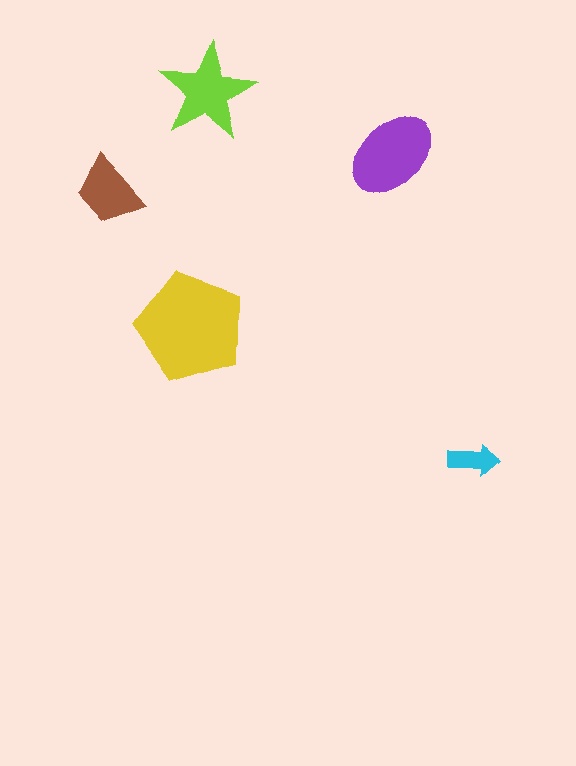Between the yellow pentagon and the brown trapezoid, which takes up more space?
The yellow pentagon.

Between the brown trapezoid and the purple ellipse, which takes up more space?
The purple ellipse.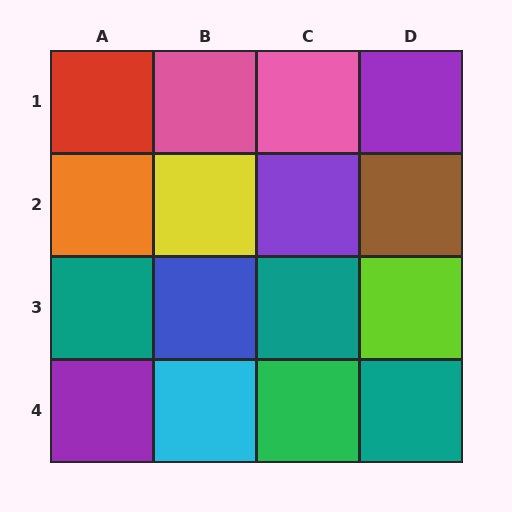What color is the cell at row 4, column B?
Cyan.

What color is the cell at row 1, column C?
Pink.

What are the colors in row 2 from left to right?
Orange, yellow, purple, brown.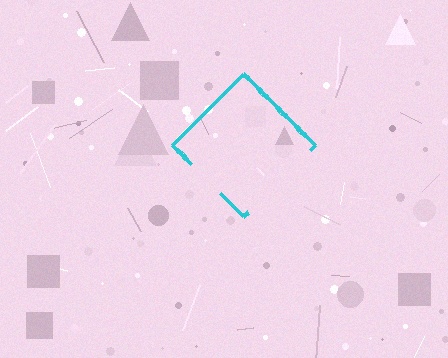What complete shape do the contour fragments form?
The contour fragments form a diamond.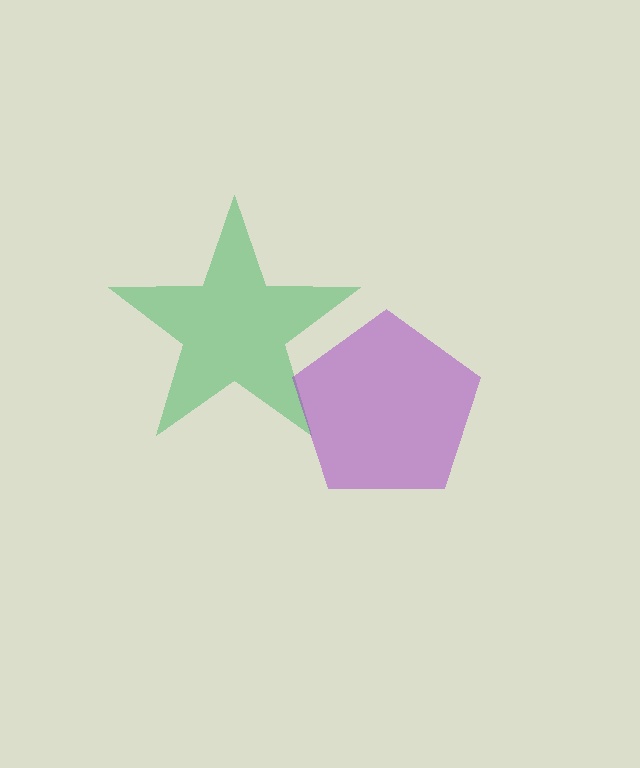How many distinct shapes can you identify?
There are 2 distinct shapes: a green star, a purple pentagon.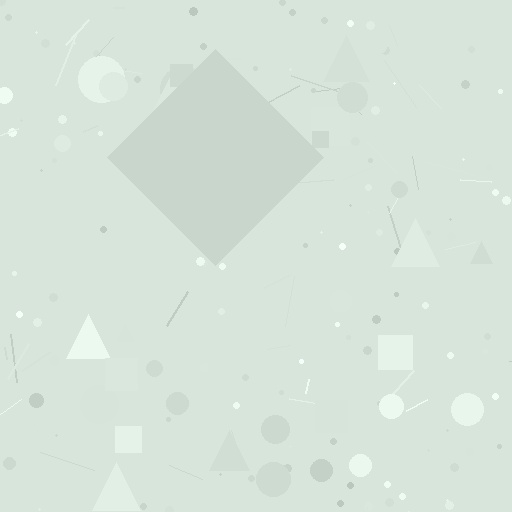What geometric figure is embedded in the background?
A diamond is embedded in the background.